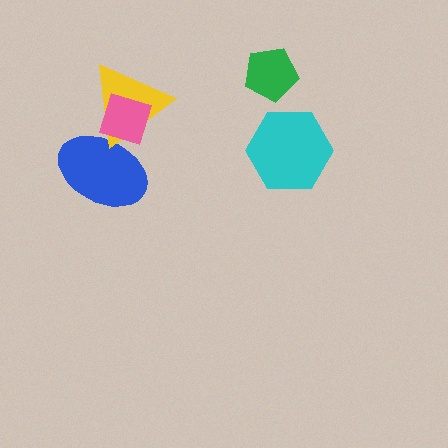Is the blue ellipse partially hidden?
Yes, it is partially covered by another shape.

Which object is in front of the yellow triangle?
The pink diamond is in front of the yellow triangle.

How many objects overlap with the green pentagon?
0 objects overlap with the green pentagon.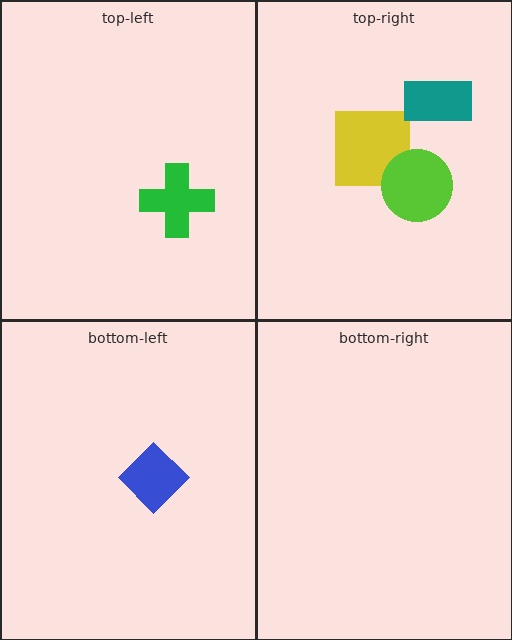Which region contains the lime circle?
The top-right region.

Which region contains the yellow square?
The top-right region.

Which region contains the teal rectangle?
The top-right region.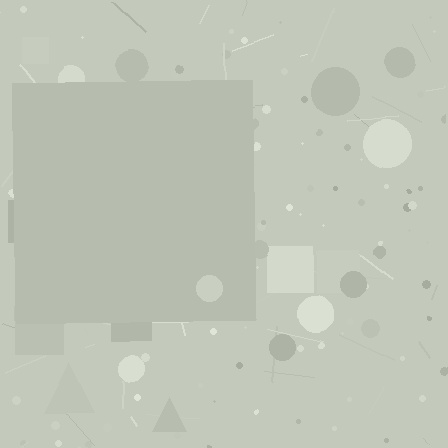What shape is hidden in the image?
A square is hidden in the image.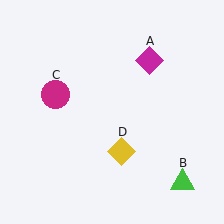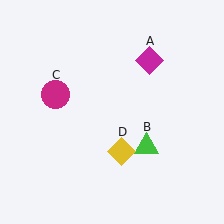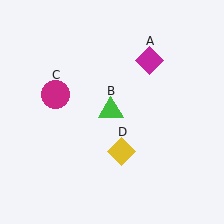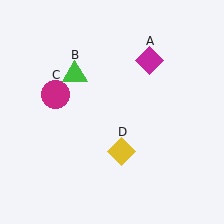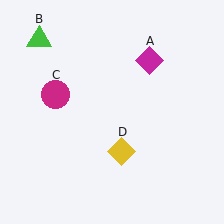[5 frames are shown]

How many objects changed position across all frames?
1 object changed position: green triangle (object B).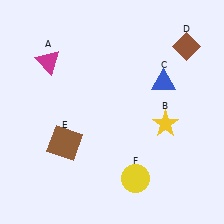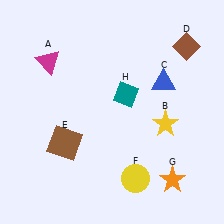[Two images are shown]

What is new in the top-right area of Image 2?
A teal diamond (H) was added in the top-right area of Image 2.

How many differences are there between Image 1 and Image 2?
There are 2 differences between the two images.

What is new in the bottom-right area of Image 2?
An orange star (G) was added in the bottom-right area of Image 2.